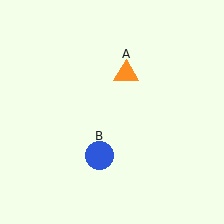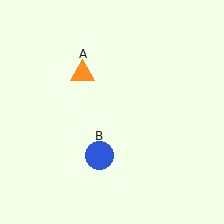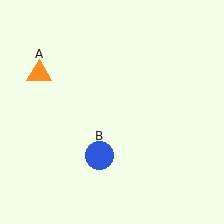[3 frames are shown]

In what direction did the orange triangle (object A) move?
The orange triangle (object A) moved left.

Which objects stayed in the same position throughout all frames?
Blue circle (object B) remained stationary.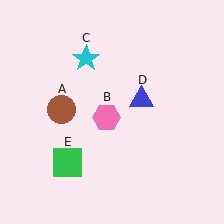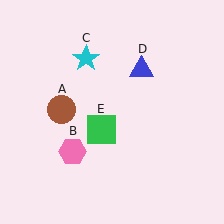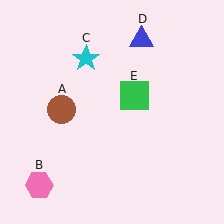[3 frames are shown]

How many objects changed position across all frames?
3 objects changed position: pink hexagon (object B), blue triangle (object D), green square (object E).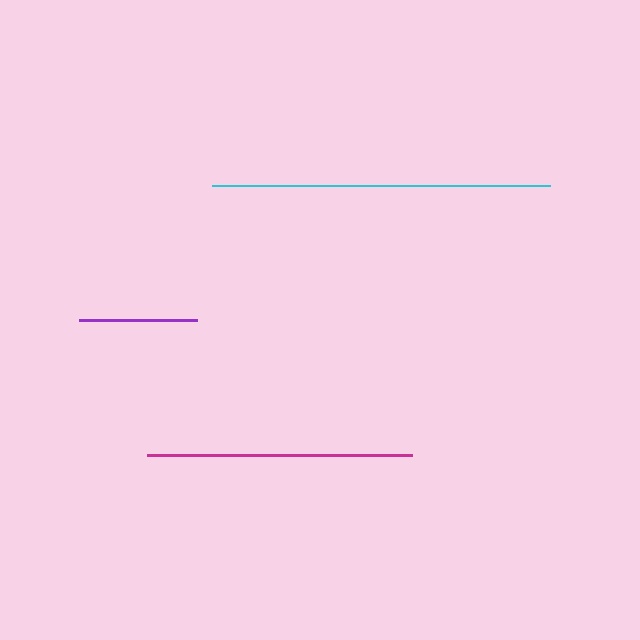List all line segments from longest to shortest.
From longest to shortest: cyan, magenta, purple.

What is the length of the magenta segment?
The magenta segment is approximately 265 pixels long.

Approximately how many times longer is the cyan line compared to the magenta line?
The cyan line is approximately 1.3 times the length of the magenta line.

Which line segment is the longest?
The cyan line is the longest at approximately 339 pixels.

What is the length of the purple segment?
The purple segment is approximately 118 pixels long.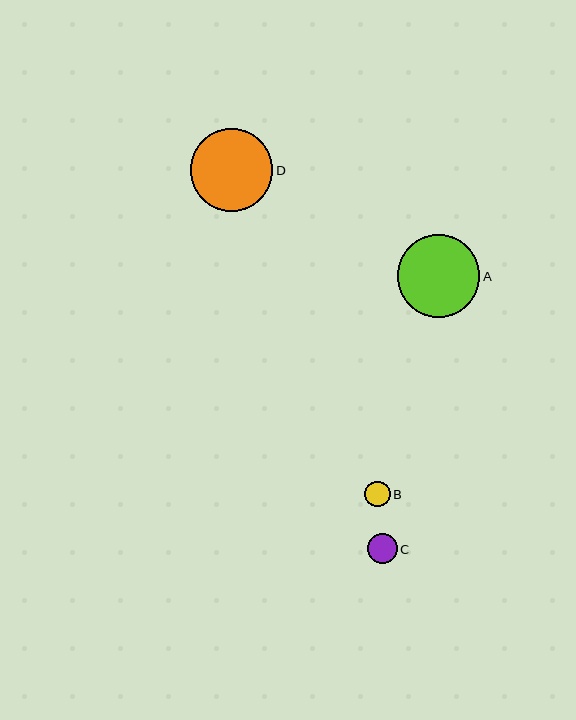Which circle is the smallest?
Circle B is the smallest with a size of approximately 26 pixels.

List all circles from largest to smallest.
From largest to smallest: A, D, C, B.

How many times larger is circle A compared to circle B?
Circle A is approximately 3.2 times the size of circle B.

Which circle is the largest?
Circle A is the largest with a size of approximately 83 pixels.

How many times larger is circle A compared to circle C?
Circle A is approximately 2.8 times the size of circle C.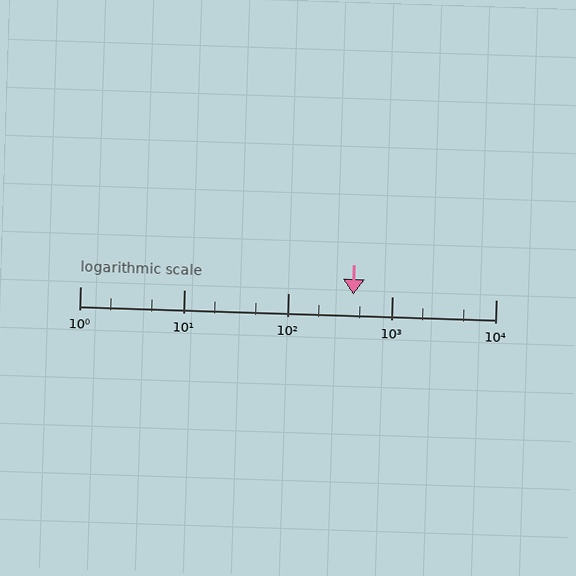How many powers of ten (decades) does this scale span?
The scale spans 4 decades, from 1 to 10000.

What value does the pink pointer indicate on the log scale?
The pointer indicates approximately 430.